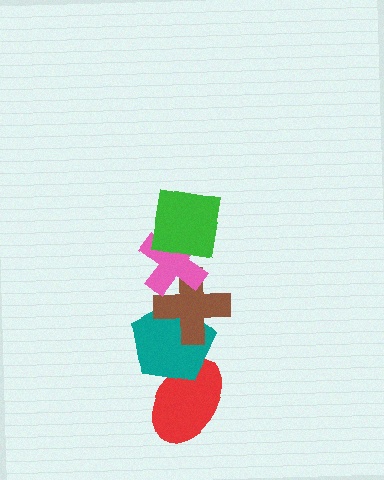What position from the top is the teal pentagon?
The teal pentagon is 4th from the top.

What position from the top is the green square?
The green square is 1st from the top.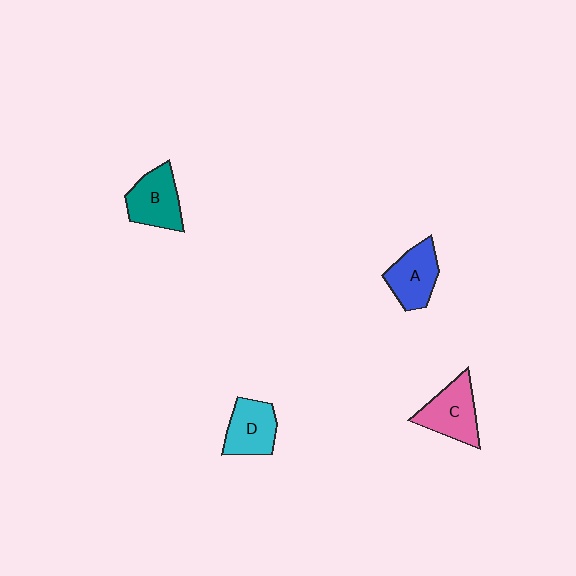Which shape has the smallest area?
Shape D (cyan).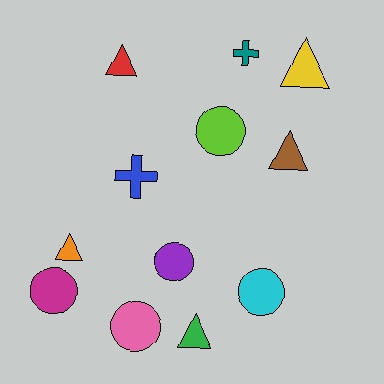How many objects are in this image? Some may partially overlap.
There are 12 objects.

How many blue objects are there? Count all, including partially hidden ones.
There is 1 blue object.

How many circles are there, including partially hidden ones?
There are 5 circles.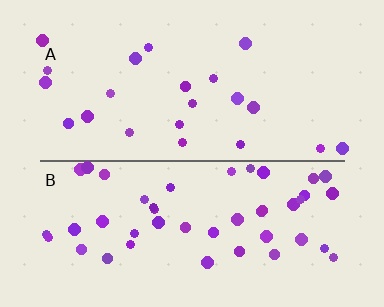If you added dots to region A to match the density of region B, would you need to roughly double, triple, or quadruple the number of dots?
Approximately double.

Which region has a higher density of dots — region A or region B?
B (the bottom).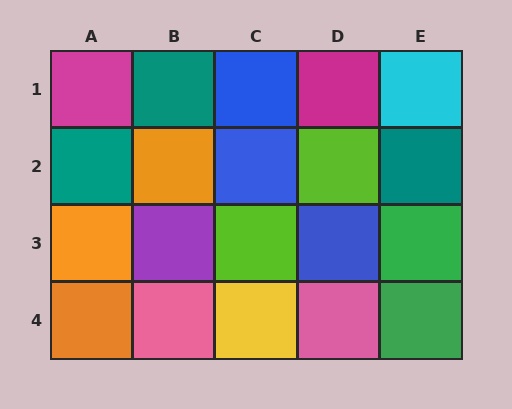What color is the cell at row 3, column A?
Orange.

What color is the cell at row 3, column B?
Purple.